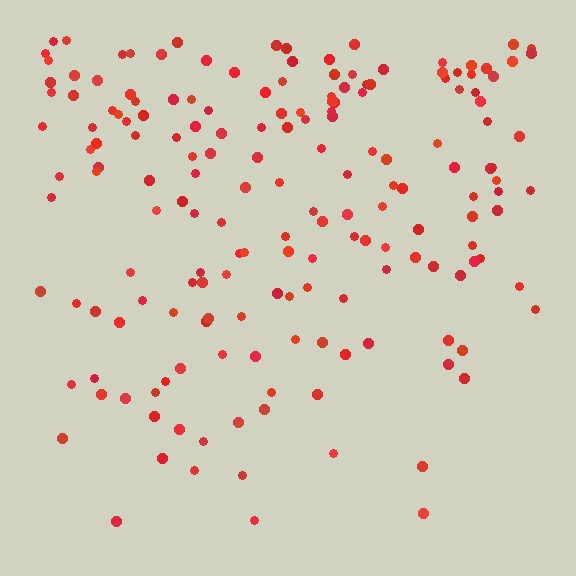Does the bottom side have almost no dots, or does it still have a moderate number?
Still a moderate number, just noticeably fewer than the top.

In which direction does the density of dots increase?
From bottom to top, with the top side densest.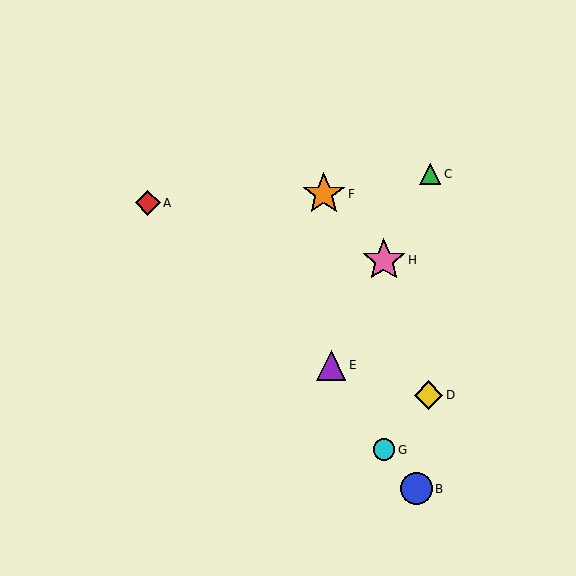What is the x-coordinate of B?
Object B is at x≈417.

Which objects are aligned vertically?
Objects G, H are aligned vertically.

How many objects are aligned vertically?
2 objects (G, H) are aligned vertically.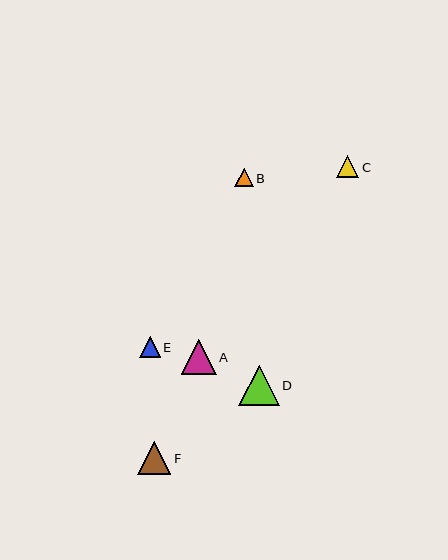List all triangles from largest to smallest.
From largest to smallest: D, A, F, C, E, B.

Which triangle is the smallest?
Triangle B is the smallest with a size of approximately 19 pixels.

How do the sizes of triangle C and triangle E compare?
Triangle C and triangle E are approximately the same size.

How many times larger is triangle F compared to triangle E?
Triangle F is approximately 1.6 times the size of triangle E.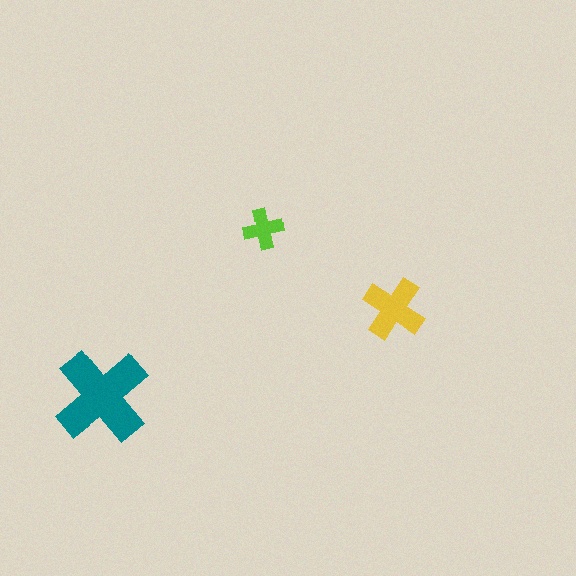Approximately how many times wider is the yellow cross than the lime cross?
About 1.5 times wider.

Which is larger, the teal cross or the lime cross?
The teal one.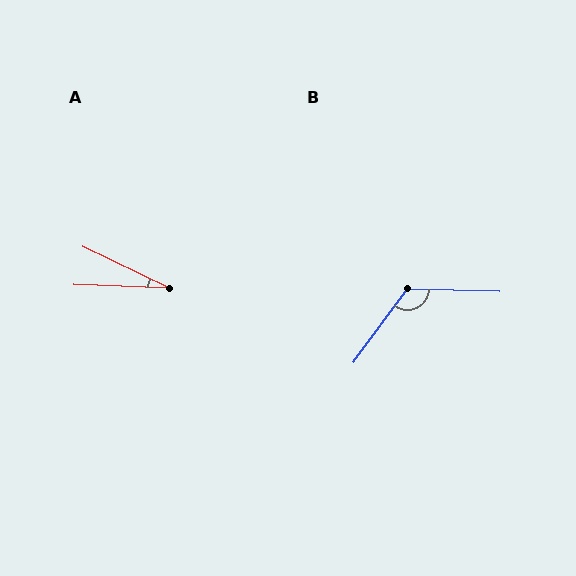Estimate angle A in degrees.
Approximately 24 degrees.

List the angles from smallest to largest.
A (24°), B (124°).